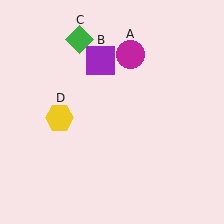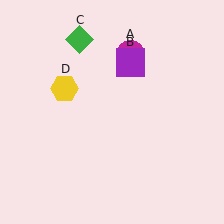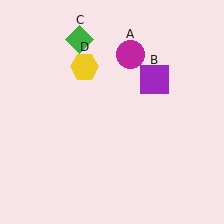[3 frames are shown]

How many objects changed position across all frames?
2 objects changed position: purple square (object B), yellow hexagon (object D).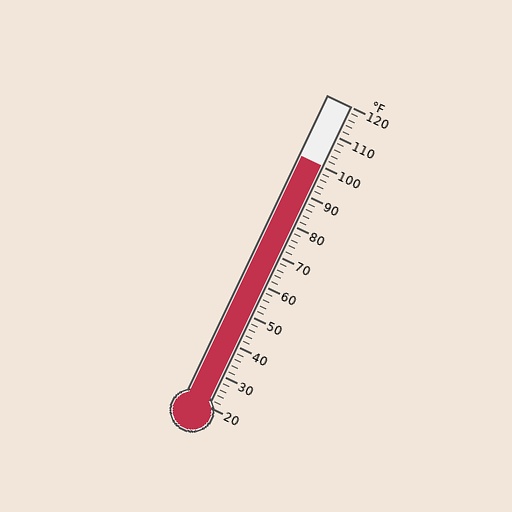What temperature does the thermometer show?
The thermometer shows approximately 100°F.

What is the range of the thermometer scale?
The thermometer scale ranges from 20°F to 120°F.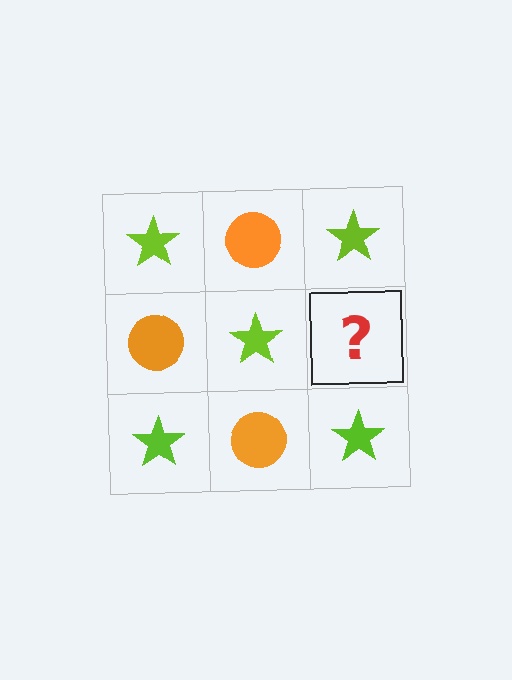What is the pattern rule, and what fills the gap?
The rule is that it alternates lime star and orange circle in a checkerboard pattern. The gap should be filled with an orange circle.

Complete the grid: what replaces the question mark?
The question mark should be replaced with an orange circle.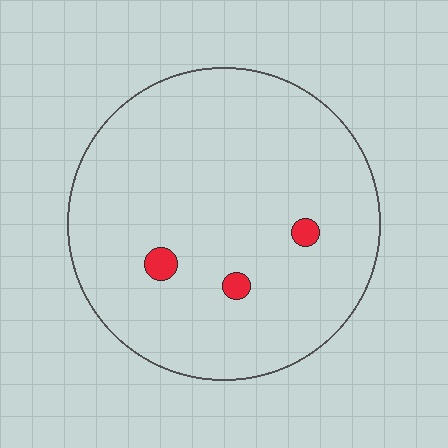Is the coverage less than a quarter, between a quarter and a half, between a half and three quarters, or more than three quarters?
Less than a quarter.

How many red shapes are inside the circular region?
3.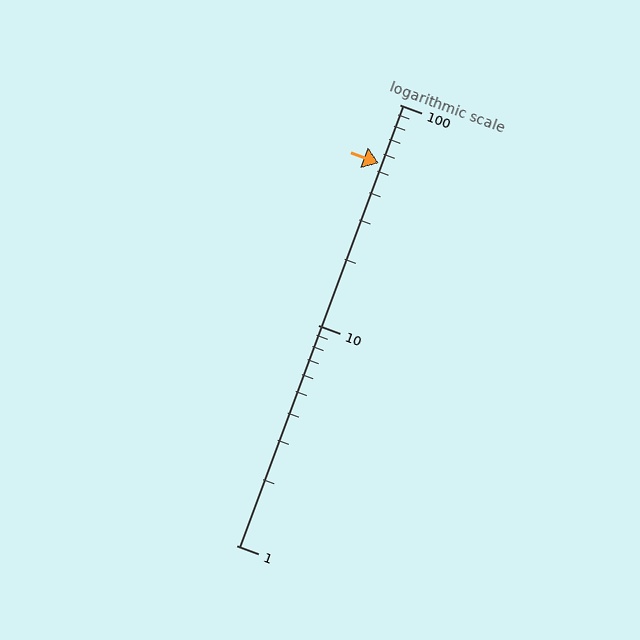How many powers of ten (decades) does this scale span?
The scale spans 2 decades, from 1 to 100.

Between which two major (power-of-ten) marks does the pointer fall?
The pointer is between 10 and 100.